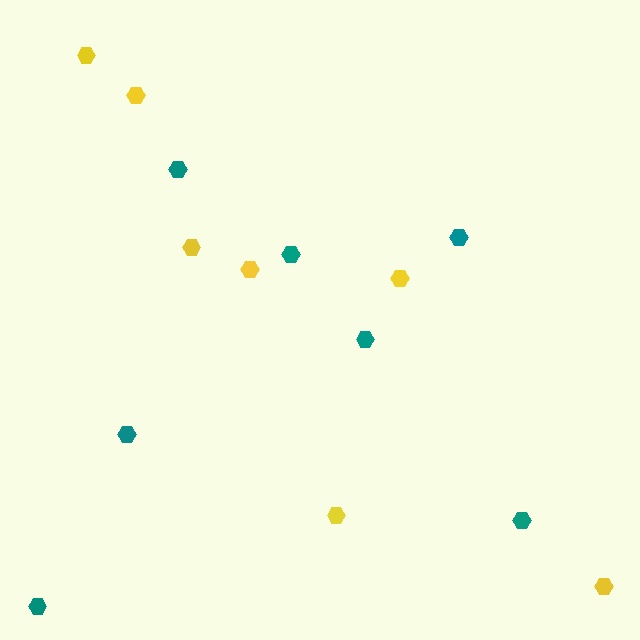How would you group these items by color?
There are 2 groups: one group of yellow hexagons (7) and one group of teal hexagons (7).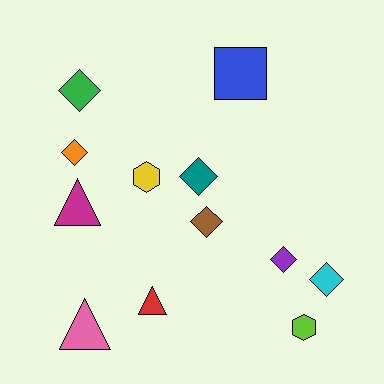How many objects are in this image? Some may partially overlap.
There are 12 objects.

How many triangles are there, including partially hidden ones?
There are 3 triangles.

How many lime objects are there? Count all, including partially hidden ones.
There is 1 lime object.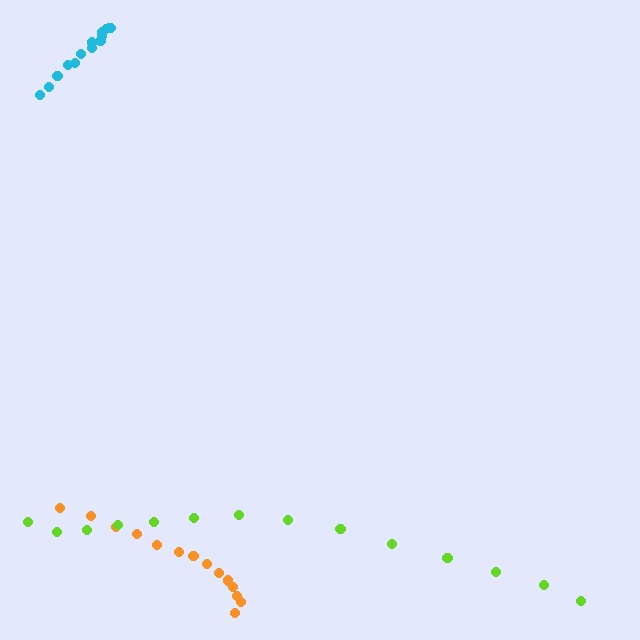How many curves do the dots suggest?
There are 3 distinct paths.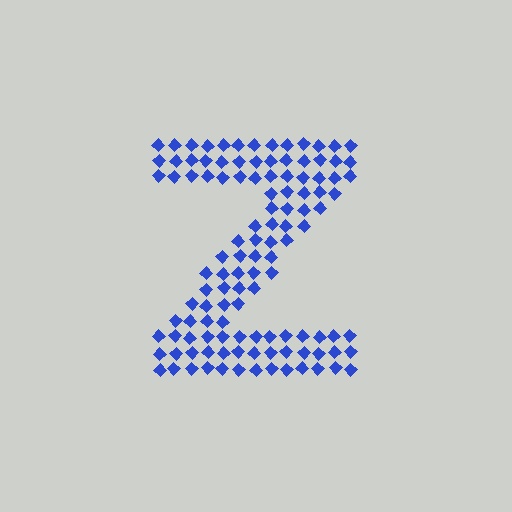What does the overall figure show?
The overall figure shows the letter Z.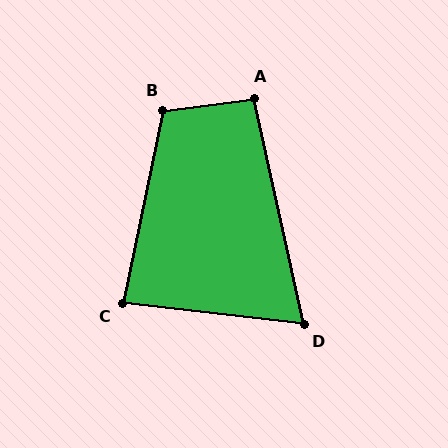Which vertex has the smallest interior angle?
D, at approximately 71 degrees.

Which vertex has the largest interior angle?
B, at approximately 109 degrees.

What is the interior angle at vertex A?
Approximately 95 degrees (obtuse).